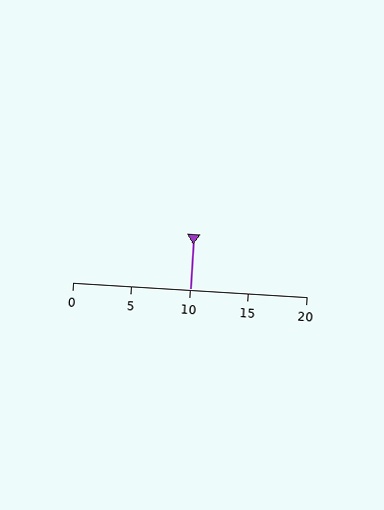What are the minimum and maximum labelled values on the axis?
The axis runs from 0 to 20.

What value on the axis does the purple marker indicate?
The marker indicates approximately 10.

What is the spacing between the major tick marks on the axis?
The major ticks are spaced 5 apart.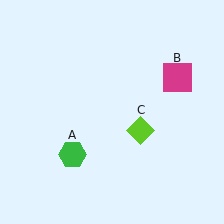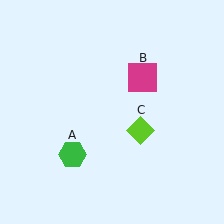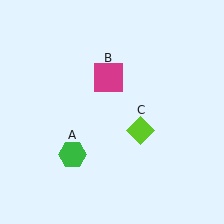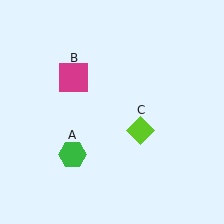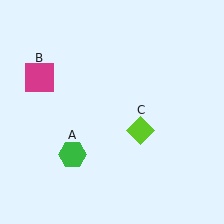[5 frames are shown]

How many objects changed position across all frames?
1 object changed position: magenta square (object B).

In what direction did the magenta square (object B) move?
The magenta square (object B) moved left.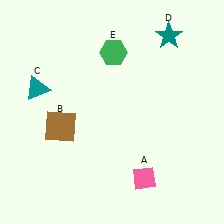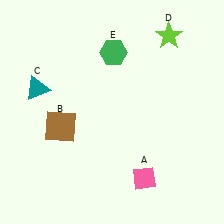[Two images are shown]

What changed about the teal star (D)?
In Image 1, D is teal. In Image 2, it changed to lime.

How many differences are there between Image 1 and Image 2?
There is 1 difference between the two images.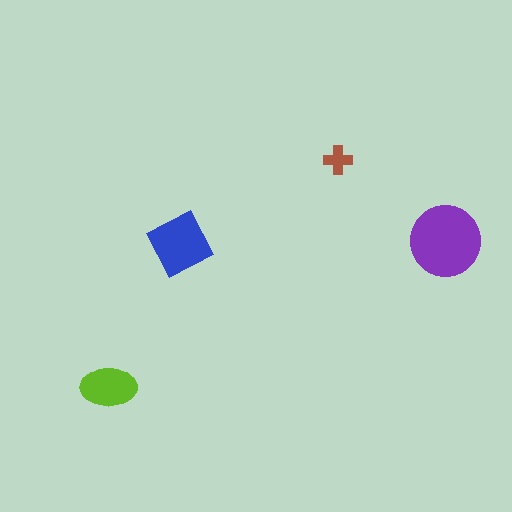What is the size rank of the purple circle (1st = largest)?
1st.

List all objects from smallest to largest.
The brown cross, the lime ellipse, the blue diamond, the purple circle.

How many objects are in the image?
There are 4 objects in the image.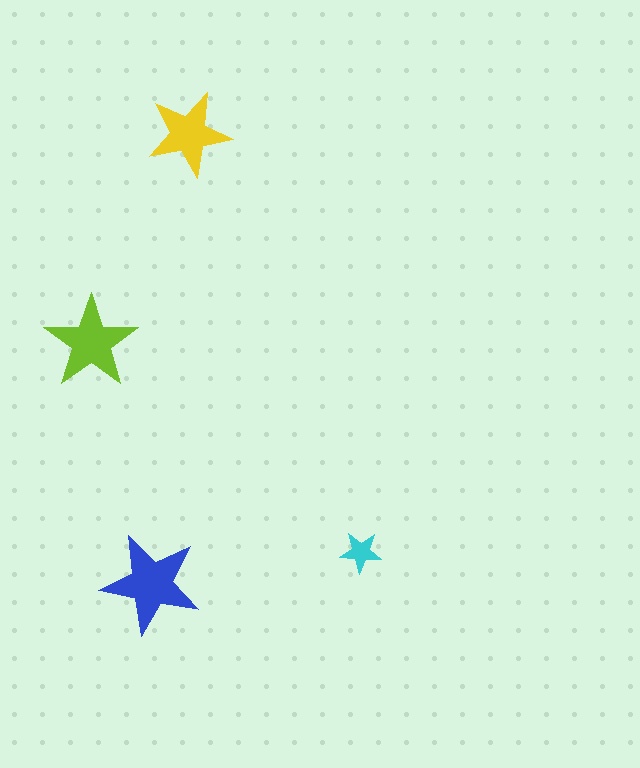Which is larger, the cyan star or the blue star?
The blue one.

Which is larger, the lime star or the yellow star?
The lime one.